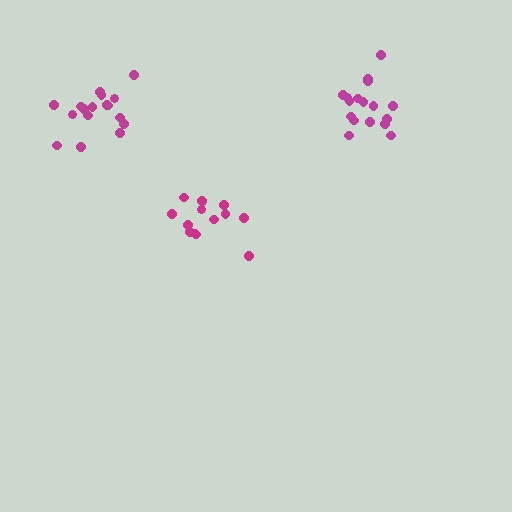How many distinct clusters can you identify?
There are 3 distinct clusters.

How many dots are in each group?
Group 1: 14 dots, Group 2: 17 dots, Group 3: 17 dots (48 total).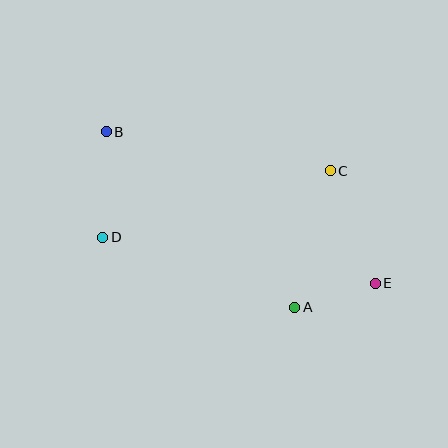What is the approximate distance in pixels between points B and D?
The distance between B and D is approximately 106 pixels.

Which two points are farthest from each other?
Points B and E are farthest from each other.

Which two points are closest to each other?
Points A and E are closest to each other.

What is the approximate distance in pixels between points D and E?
The distance between D and E is approximately 276 pixels.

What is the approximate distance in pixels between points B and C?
The distance between B and C is approximately 228 pixels.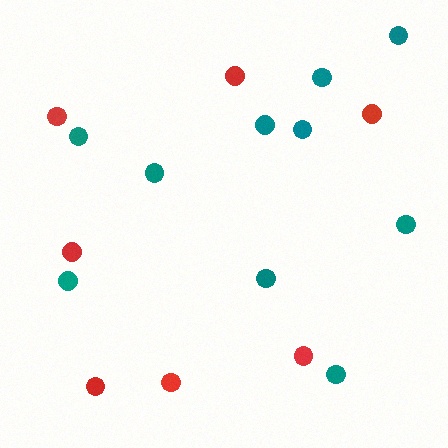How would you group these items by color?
There are 2 groups: one group of red circles (7) and one group of teal circles (10).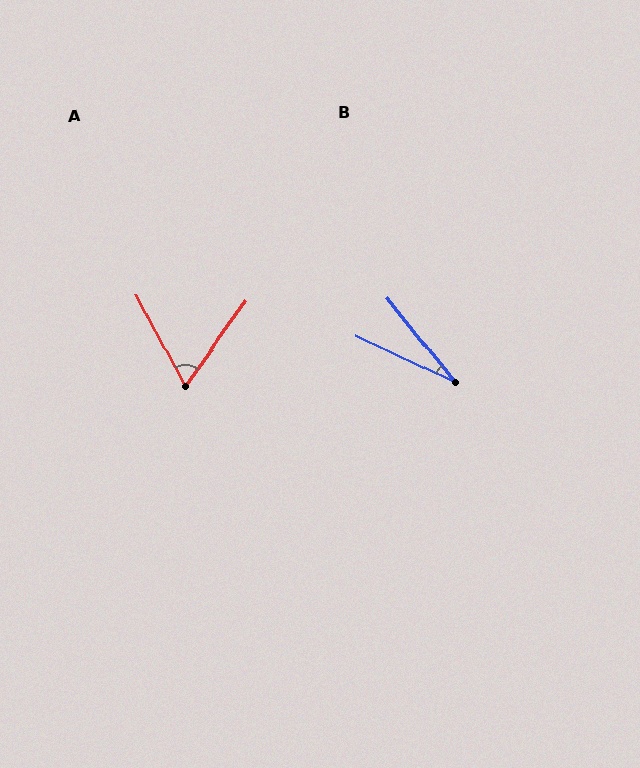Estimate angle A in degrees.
Approximately 64 degrees.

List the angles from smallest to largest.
B (26°), A (64°).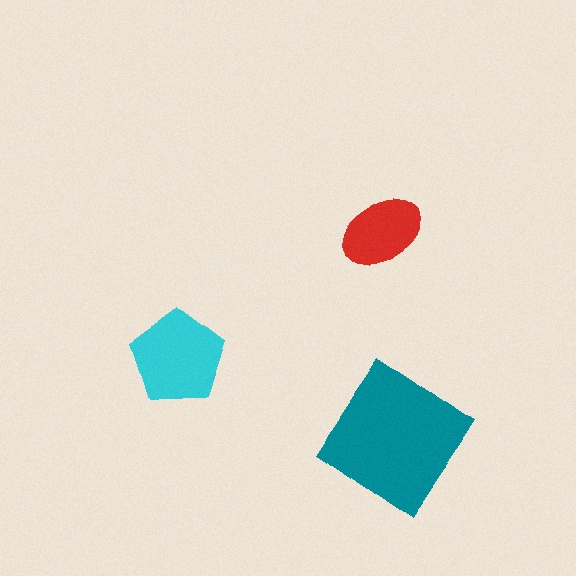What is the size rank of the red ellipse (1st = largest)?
3rd.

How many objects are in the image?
There are 3 objects in the image.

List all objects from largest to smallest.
The teal diamond, the cyan pentagon, the red ellipse.